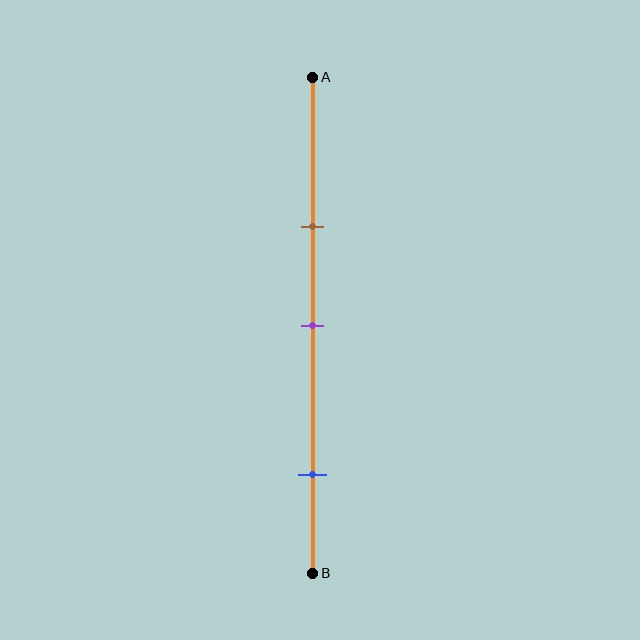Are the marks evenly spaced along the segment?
No, the marks are not evenly spaced.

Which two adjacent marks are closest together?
The brown and purple marks are the closest adjacent pair.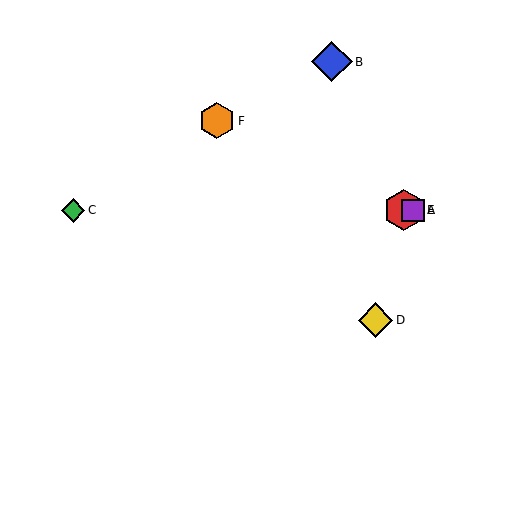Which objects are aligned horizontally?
Objects A, C, E are aligned horizontally.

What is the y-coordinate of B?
Object B is at y≈62.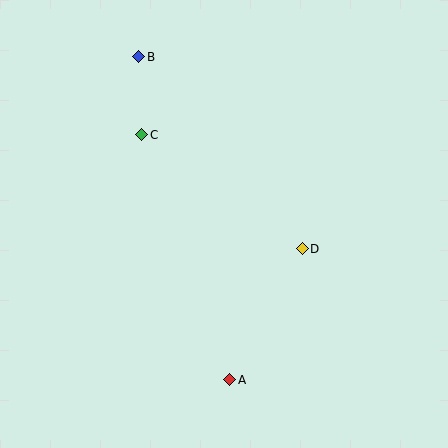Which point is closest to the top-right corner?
Point D is closest to the top-right corner.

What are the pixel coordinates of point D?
Point D is at (302, 249).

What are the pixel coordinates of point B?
Point B is at (139, 57).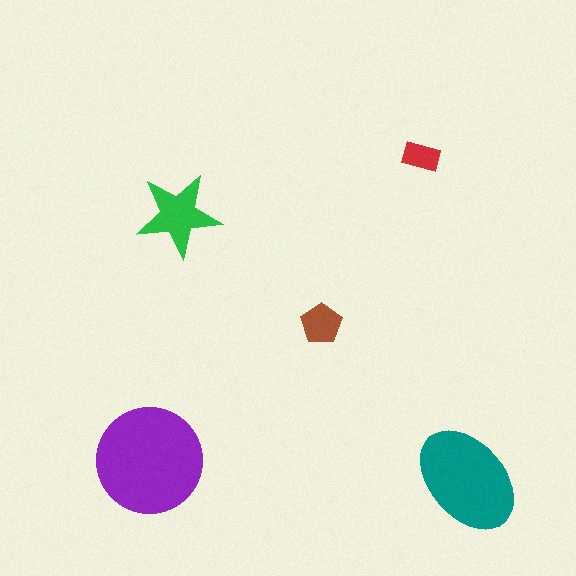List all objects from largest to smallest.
The purple circle, the teal ellipse, the green star, the brown pentagon, the red rectangle.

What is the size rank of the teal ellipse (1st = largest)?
2nd.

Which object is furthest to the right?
The teal ellipse is rightmost.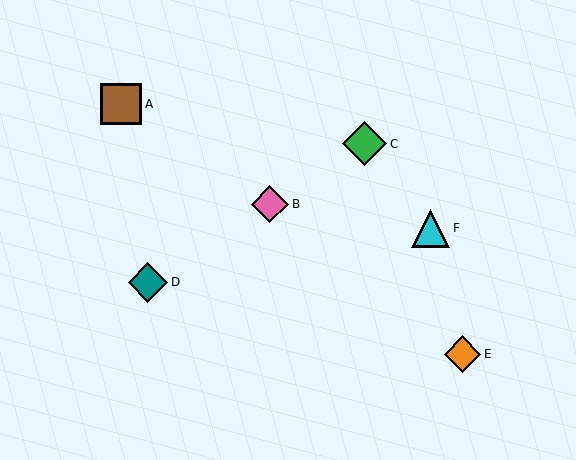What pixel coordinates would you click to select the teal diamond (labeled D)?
Click at (148, 282) to select the teal diamond D.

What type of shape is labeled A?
Shape A is a brown square.